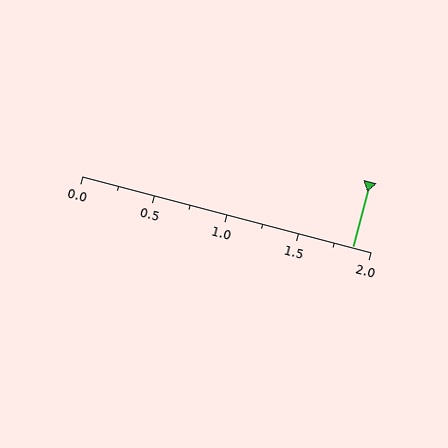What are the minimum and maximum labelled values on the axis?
The axis runs from 0.0 to 2.0.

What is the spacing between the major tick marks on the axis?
The major ticks are spaced 0.5 apart.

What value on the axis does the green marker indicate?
The marker indicates approximately 1.88.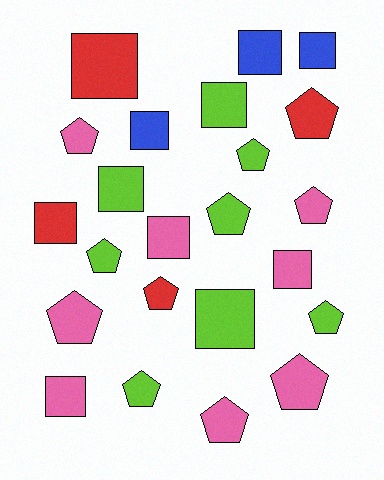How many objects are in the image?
There are 23 objects.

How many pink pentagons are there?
There are 5 pink pentagons.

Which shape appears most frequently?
Pentagon, with 12 objects.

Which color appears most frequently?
Pink, with 8 objects.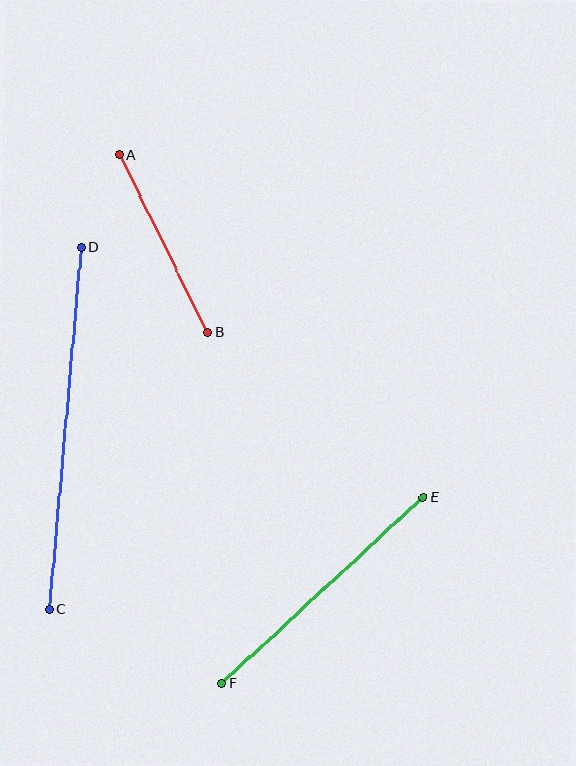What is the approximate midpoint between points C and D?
The midpoint is at approximately (65, 428) pixels.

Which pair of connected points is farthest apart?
Points C and D are farthest apart.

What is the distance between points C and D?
The distance is approximately 363 pixels.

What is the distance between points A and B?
The distance is approximately 198 pixels.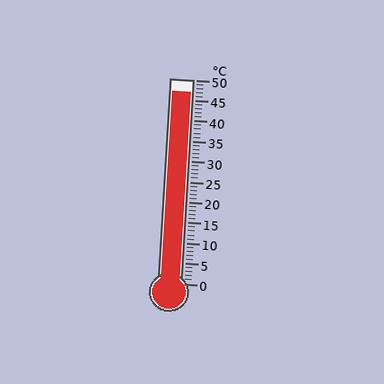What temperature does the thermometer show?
The thermometer shows approximately 47°C.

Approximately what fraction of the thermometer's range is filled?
The thermometer is filled to approximately 95% of its range.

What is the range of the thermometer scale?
The thermometer scale ranges from 0°C to 50°C.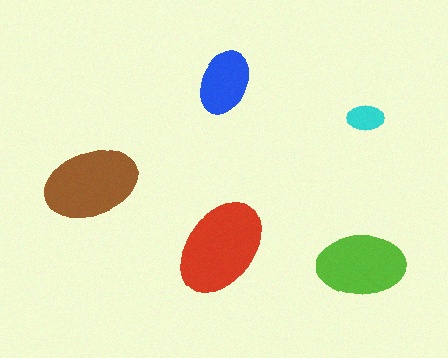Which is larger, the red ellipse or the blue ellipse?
The red one.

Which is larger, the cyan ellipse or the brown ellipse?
The brown one.